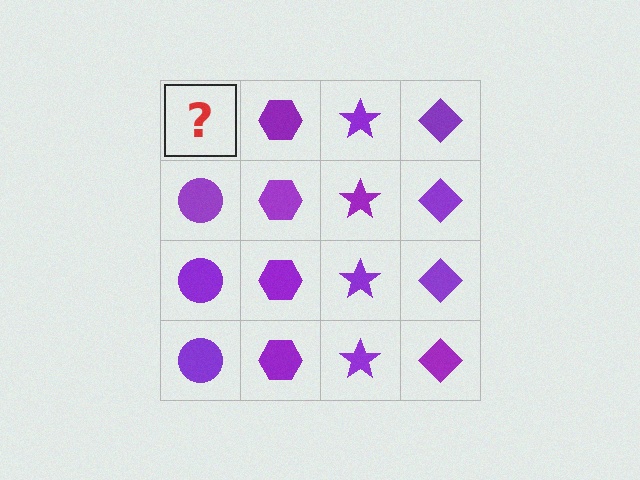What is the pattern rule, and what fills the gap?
The rule is that each column has a consistent shape. The gap should be filled with a purple circle.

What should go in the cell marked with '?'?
The missing cell should contain a purple circle.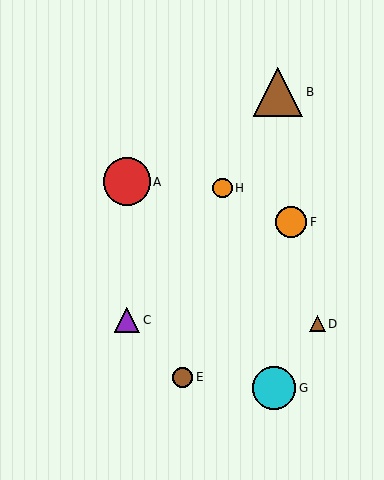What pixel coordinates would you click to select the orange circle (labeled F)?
Click at (291, 222) to select the orange circle F.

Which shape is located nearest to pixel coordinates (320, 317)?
The brown triangle (labeled D) at (317, 324) is nearest to that location.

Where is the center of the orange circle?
The center of the orange circle is at (291, 222).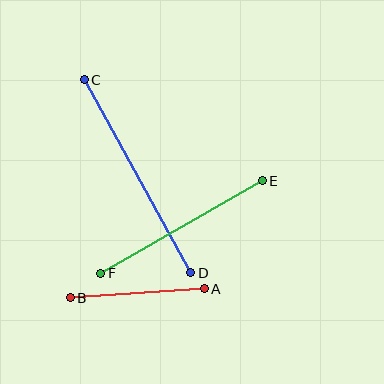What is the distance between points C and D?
The distance is approximately 220 pixels.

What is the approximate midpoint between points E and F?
The midpoint is at approximately (181, 227) pixels.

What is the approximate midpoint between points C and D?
The midpoint is at approximately (138, 176) pixels.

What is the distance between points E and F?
The distance is approximately 186 pixels.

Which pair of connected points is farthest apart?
Points C and D are farthest apart.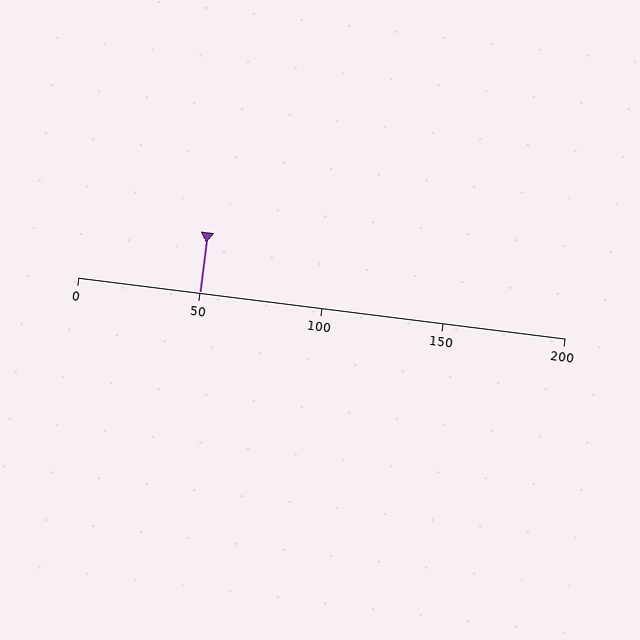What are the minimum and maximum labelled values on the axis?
The axis runs from 0 to 200.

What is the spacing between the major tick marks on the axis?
The major ticks are spaced 50 apart.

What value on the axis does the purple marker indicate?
The marker indicates approximately 50.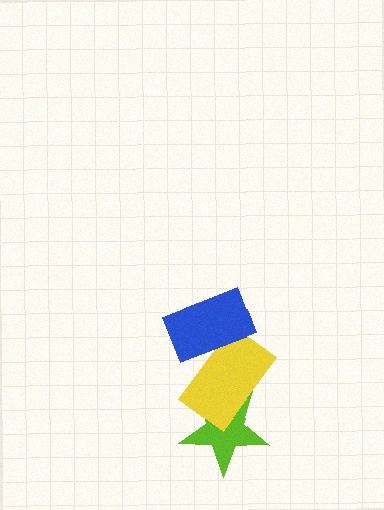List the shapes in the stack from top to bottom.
From top to bottom: the blue rectangle, the yellow rectangle, the lime star.